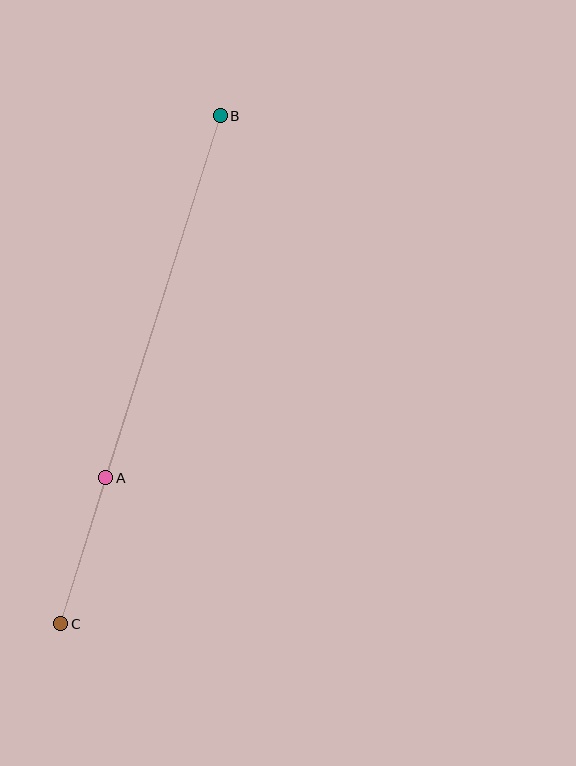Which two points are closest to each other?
Points A and C are closest to each other.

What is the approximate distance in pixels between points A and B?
The distance between A and B is approximately 380 pixels.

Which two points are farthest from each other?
Points B and C are farthest from each other.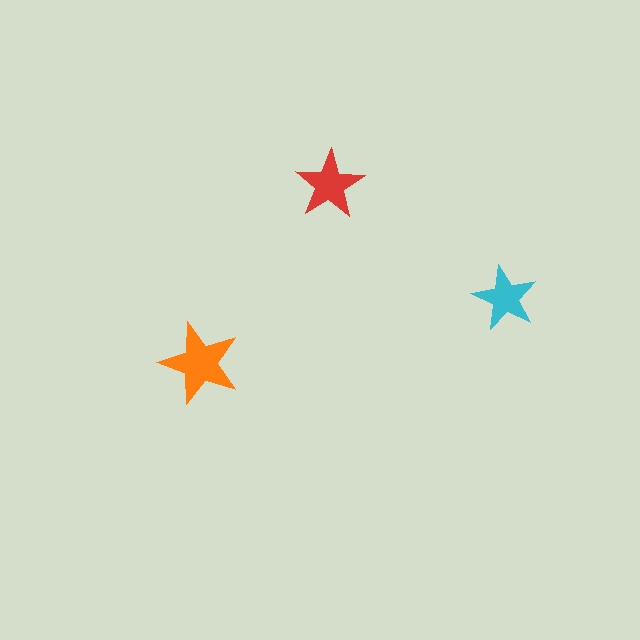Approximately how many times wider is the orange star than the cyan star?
About 1.5 times wider.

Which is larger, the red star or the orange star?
The orange one.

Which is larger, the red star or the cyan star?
The red one.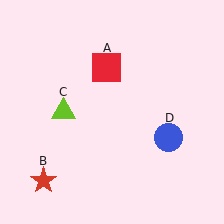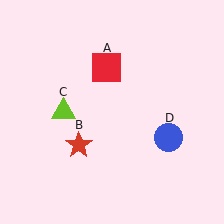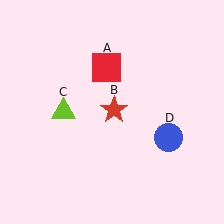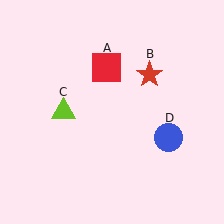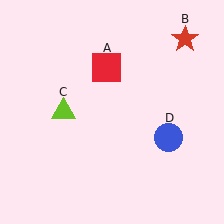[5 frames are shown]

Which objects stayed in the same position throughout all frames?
Red square (object A) and lime triangle (object C) and blue circle (object D) remained stationary.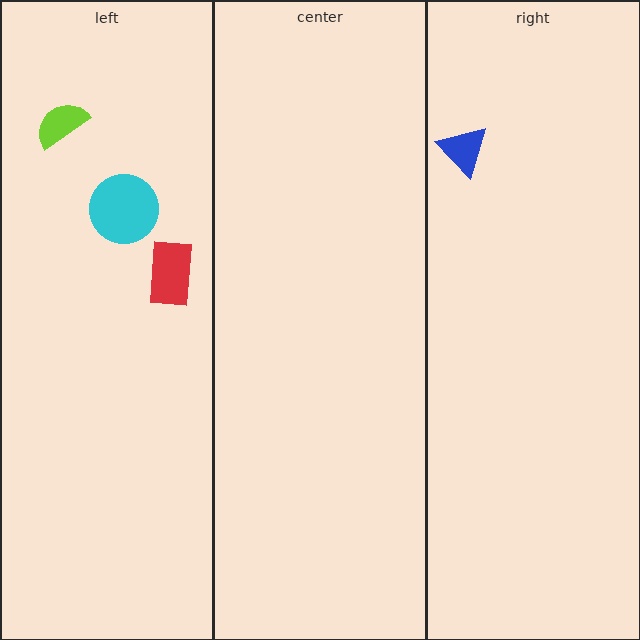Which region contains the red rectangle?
The left region.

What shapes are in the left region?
The lime semicircle, the red rectangle, the cyan circle.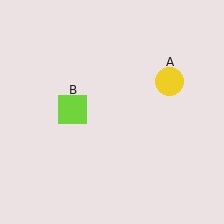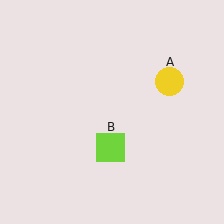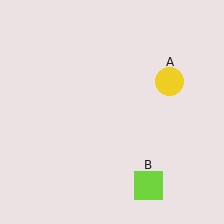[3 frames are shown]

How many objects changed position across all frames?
1 object changed position: lime square (object B).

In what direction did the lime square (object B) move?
The lime square (object B) moved down and to the right.